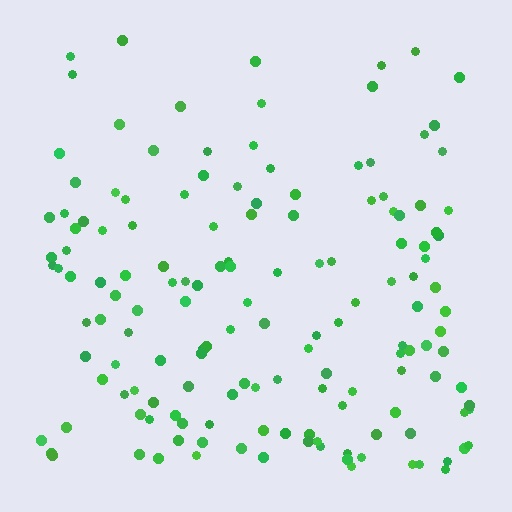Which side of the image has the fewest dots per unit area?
The top.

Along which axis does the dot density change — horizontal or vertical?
Vertical.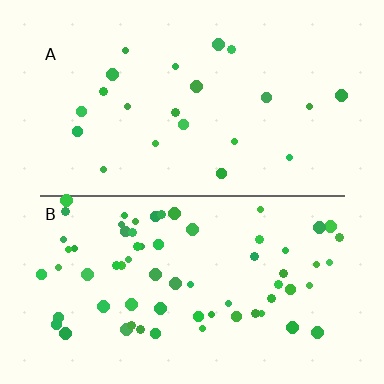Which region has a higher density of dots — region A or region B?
B (the bottom).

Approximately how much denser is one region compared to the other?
Approximately 3.1× — region B over region A.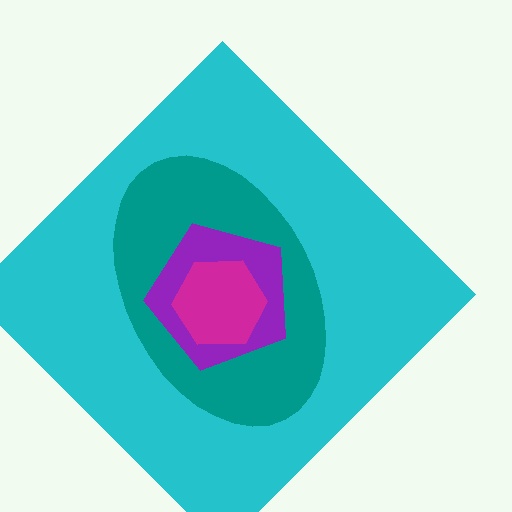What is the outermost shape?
The cyan diamond.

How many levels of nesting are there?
4.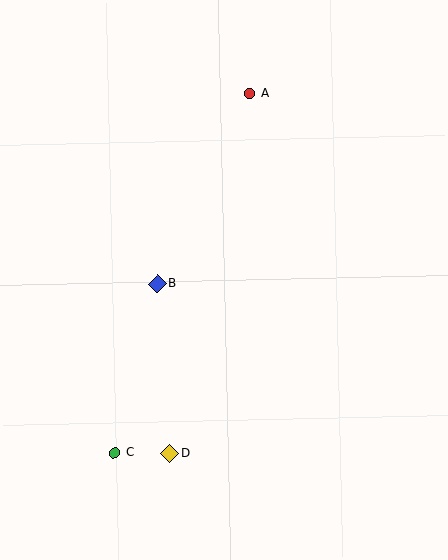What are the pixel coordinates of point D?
Point D is at (169, 453).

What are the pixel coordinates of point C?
Point C is at (114, 453).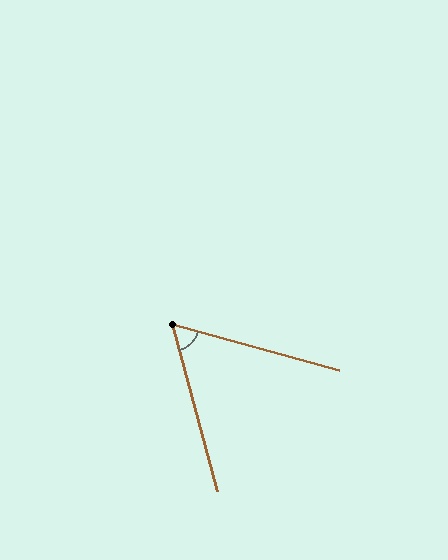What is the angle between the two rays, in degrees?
Approximately 60 degrees.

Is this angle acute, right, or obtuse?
It is acute.